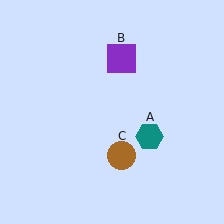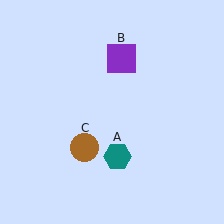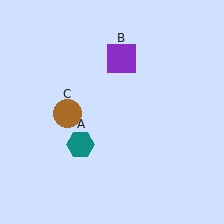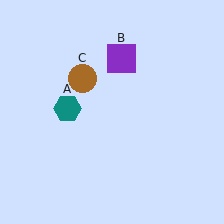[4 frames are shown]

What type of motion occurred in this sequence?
The teal hexagon (object A), brown circle (object C) rotated clockwise around the center of the scene.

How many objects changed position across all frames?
2 objects changed position: teal hexagon (object A), brown circle (object C).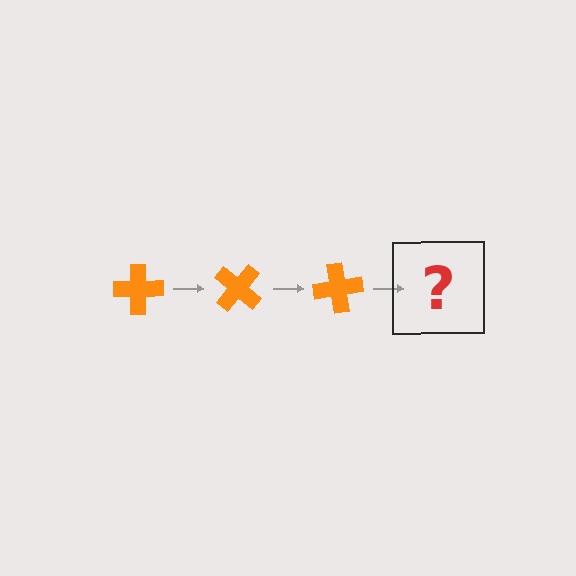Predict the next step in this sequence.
The next step is an orange cross rotated 120 degrees.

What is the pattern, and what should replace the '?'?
The pattern is that the cross rotates 40 degrees each step. The '?' should be an orange cross rotated 120 degrees.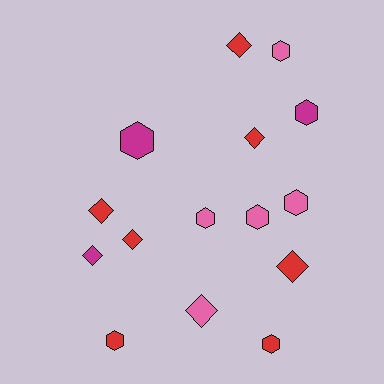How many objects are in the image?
There are 15 objects.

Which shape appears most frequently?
Hexagon, with 8 objects.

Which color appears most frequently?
Red, with 7 objects.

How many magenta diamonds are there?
There is 1 magenta diamond.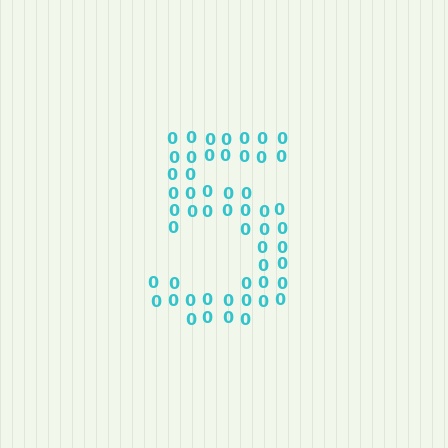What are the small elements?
The small elements are digit 0's.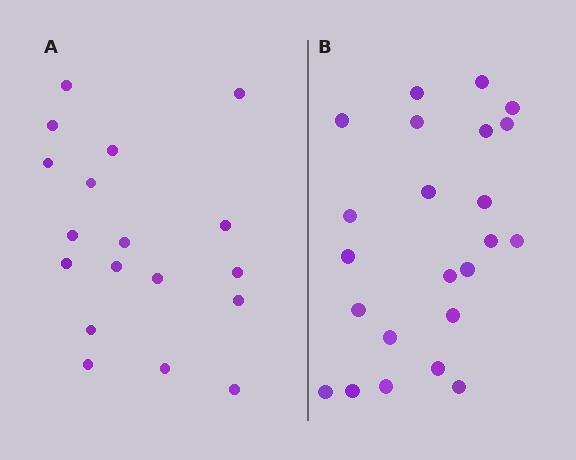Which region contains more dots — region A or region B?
Region B (the right region) has more dots.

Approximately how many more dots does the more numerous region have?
Region B has about 5 more dots than region A.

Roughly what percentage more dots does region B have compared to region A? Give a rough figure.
About 30% more.